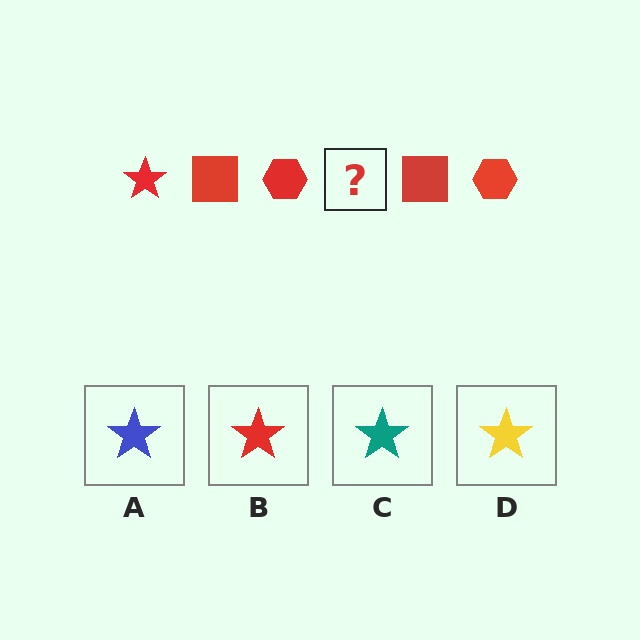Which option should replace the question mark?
Option B.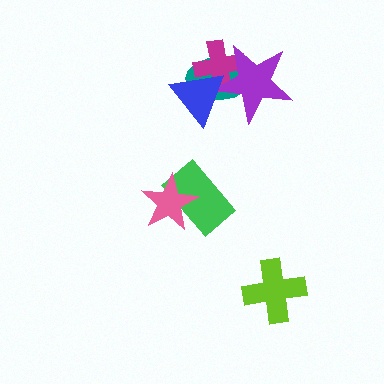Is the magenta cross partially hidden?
Yes, it is partially covered by another shape.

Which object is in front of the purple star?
The blue triangle is in front of the purple star.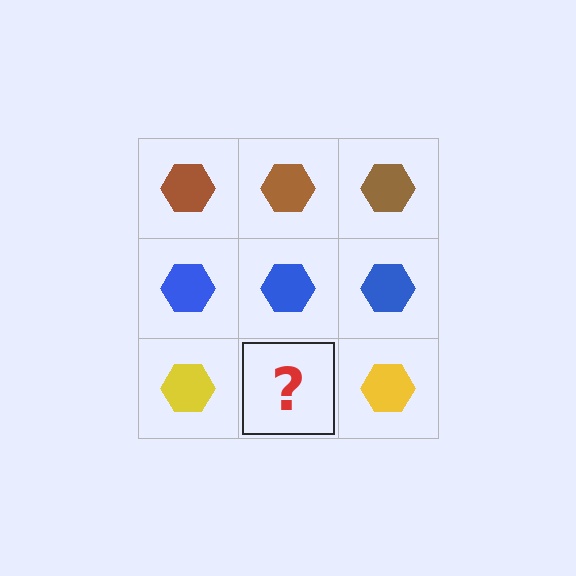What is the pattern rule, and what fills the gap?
The rule is that each row has a consistent color. The gap should be filled with a yellow hexagon.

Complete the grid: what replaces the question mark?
The question mark should be replaced with a yellow hexagon.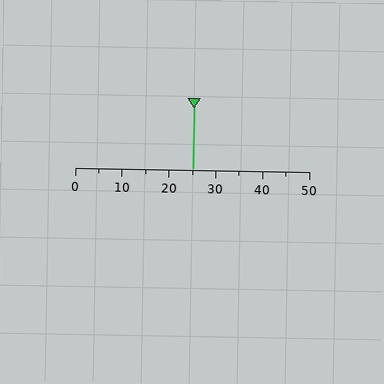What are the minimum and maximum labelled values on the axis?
The axis runs from 0 to 50.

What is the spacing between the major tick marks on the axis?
The major ticks are spaced 10 apart.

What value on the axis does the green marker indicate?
The marker indicates approximately 25.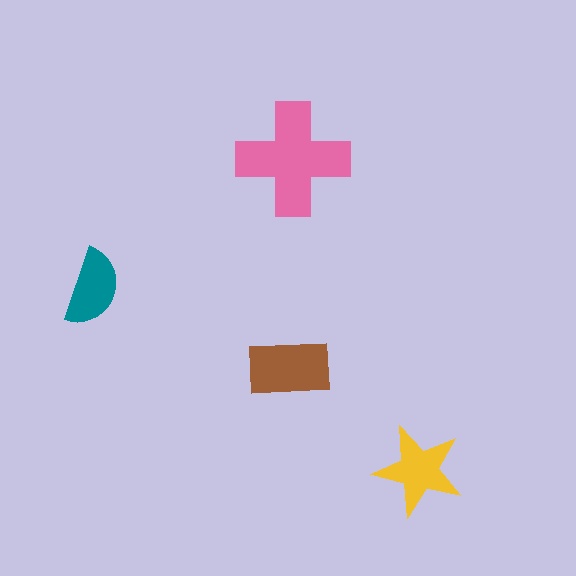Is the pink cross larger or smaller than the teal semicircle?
Larger.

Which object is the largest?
The pink cross.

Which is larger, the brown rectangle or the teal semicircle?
The brown rectangle.